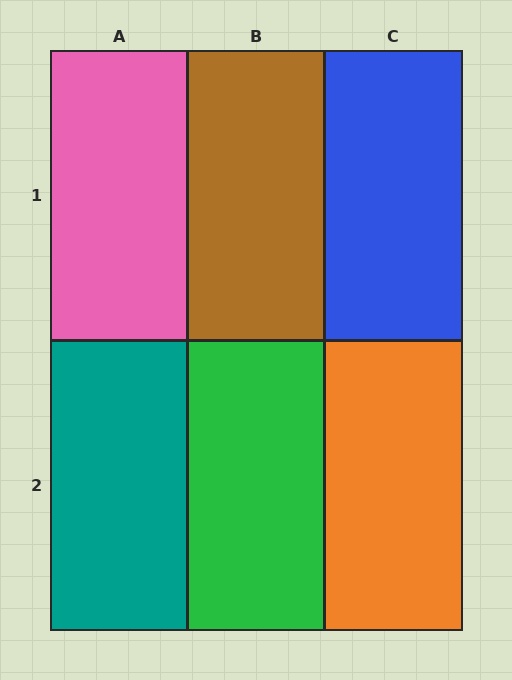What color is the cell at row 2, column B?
Green.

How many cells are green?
1 cell is green.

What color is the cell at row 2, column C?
Orange.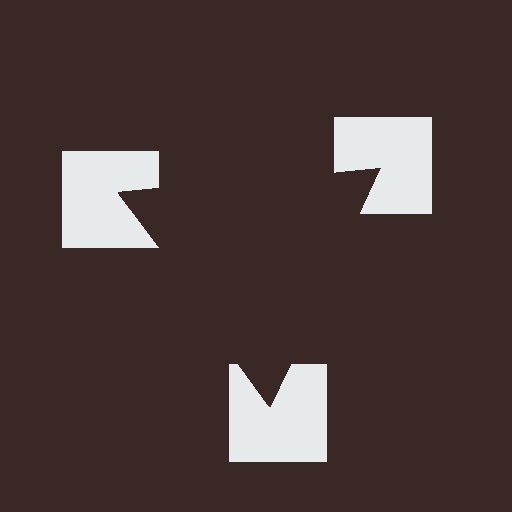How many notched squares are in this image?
There are 3 — one at each vertex of the illusory triangle.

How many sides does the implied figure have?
3 sides.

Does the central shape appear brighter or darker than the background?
It typically appears slightly darker than the background, even though no actual brightness change is drawn.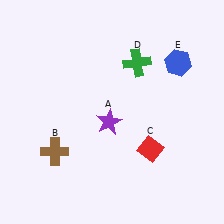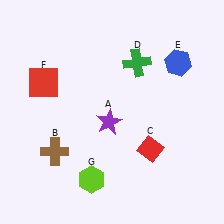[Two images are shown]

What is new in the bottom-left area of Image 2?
A lime hexagon (G) was added in the bottom-left area of Image 2.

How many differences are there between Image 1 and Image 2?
There are 2 differences between the two images.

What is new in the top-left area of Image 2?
A red square (F) was added in the top-left area of Image 2.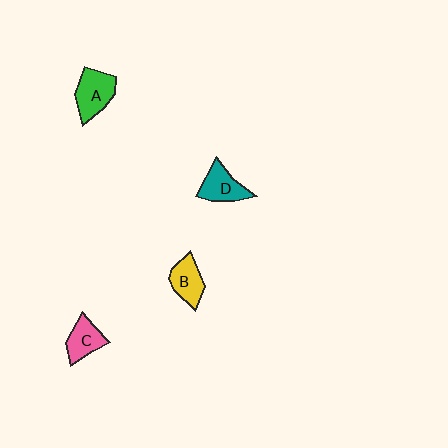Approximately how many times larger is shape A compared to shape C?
Approximately 1.3 times.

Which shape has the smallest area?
Shape C (pink).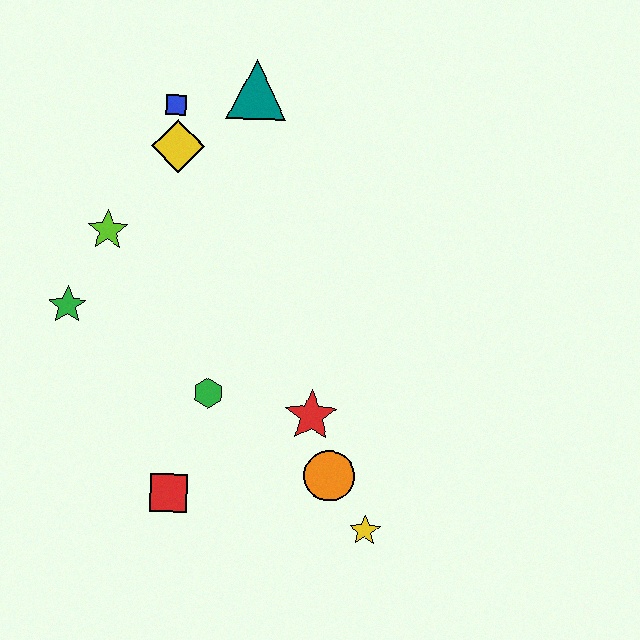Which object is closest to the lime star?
The green star is closest to the lime star.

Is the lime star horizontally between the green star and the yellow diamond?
Yes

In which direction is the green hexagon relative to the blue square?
The green hexagon is below the blue square.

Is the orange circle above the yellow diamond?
No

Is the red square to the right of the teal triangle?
No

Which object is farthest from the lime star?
The yellow star is farthest from the lime star.